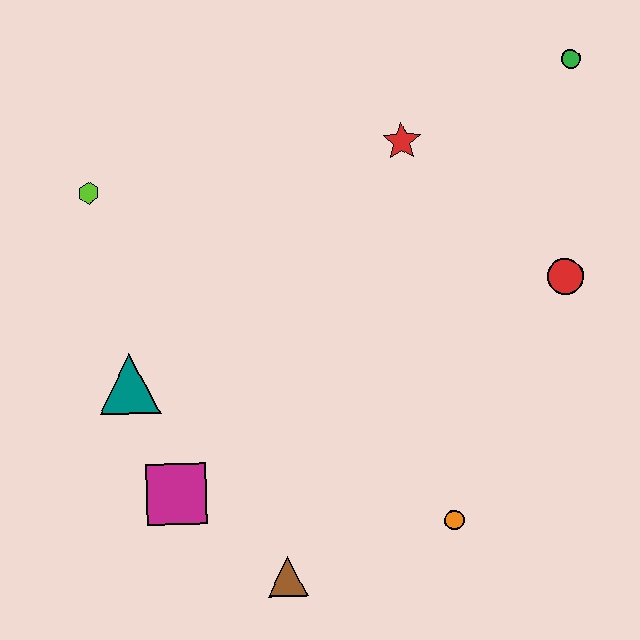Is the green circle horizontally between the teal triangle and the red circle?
No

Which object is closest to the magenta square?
The teal triangle is closest to the magenta square.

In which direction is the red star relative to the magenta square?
The red star is above the magenta square.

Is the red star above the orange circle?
Yes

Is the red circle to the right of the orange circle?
Yes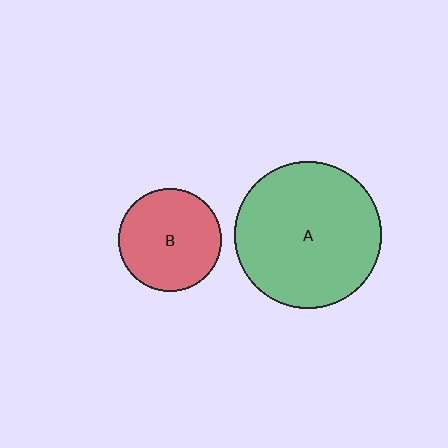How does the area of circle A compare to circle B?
Approximately 2.1 times.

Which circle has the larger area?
Circle A (green).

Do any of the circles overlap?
No, none of the circles overlap.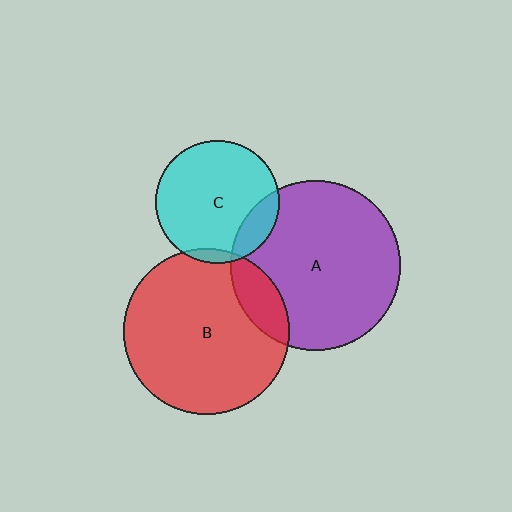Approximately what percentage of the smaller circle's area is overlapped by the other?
Approximately 15%.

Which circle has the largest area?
Circle A (purple).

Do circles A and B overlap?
Yes.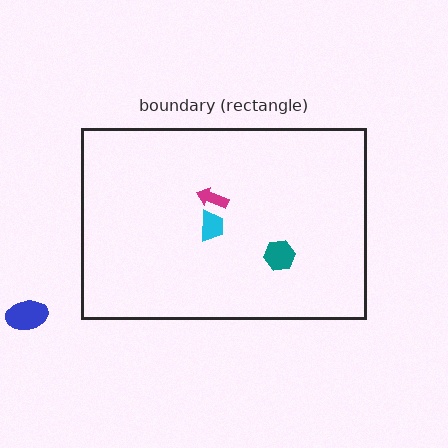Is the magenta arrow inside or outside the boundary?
Inside.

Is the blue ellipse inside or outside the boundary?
Outside.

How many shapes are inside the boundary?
3 inside, 1 outside.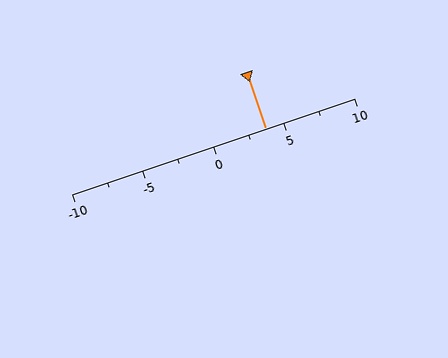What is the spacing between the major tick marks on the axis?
The major ticks are spaced 5 apart.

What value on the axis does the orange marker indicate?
The marker indicates approximately 3.8.